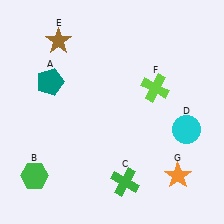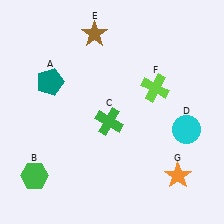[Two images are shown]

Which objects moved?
The objects that moved are: the green cross (C), the brown star (E).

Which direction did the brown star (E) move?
The brown star (E) moved right.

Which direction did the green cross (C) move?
The green cross (C) moved up.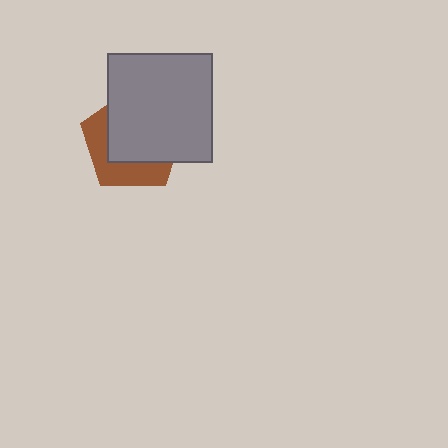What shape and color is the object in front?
The object in front is a gray rectangle.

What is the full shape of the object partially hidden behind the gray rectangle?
The partially hidden object is a brown pentagon.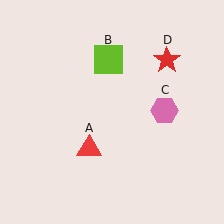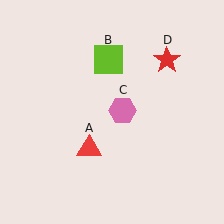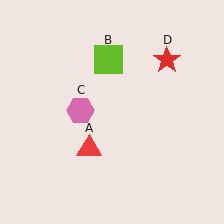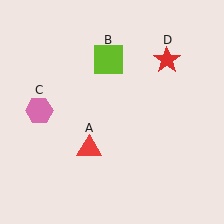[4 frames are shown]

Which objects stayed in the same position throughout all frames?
Red triangle (object A) and lime square (object B) and red star (object D) remained stationary.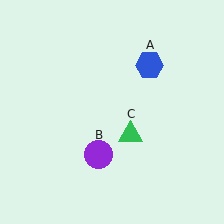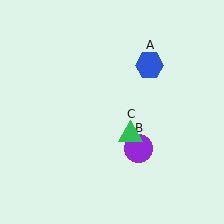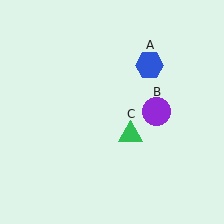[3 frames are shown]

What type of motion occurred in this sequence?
The purple circle (object B) rotated counterclockwise around the center of the scene.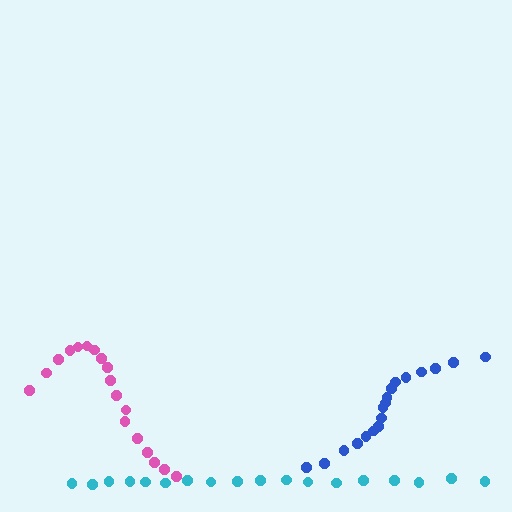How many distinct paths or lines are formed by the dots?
There are 3 distinct paths.